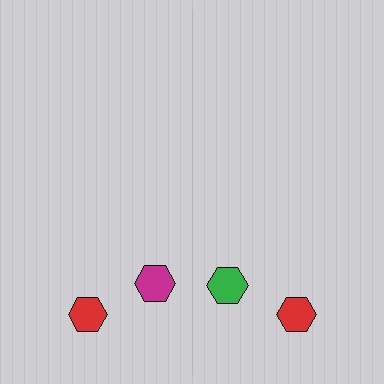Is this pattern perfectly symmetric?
No, the pattern is not perfectly symmetric. The green hexagon on the right side breaks the symmetry — its mirror counterpart is magenta.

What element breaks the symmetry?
The green hexagon on the right side breaks the symmetry — its mirror counterpart is magenta.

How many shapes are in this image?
There are 4 shapes in this image.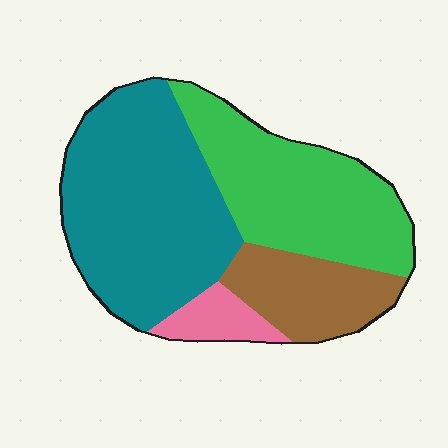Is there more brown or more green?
Green.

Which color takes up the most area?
Teal, at roughly 45%.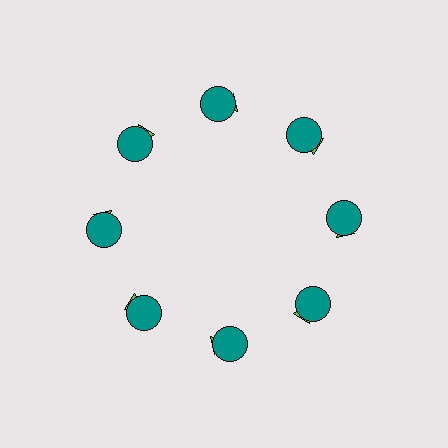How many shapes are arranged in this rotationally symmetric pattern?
There are 16 shapes, arranged in 8 groups of 2.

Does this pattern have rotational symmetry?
Yes, this pattern has 8-fold rotational symmetry. It looks the same after rotating 45 degrees around the center.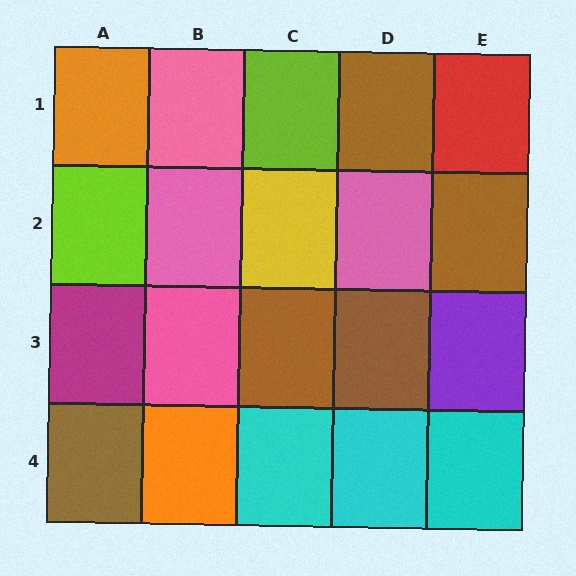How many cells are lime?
2 cells are lime.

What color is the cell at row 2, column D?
Pink.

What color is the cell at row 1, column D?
Brown.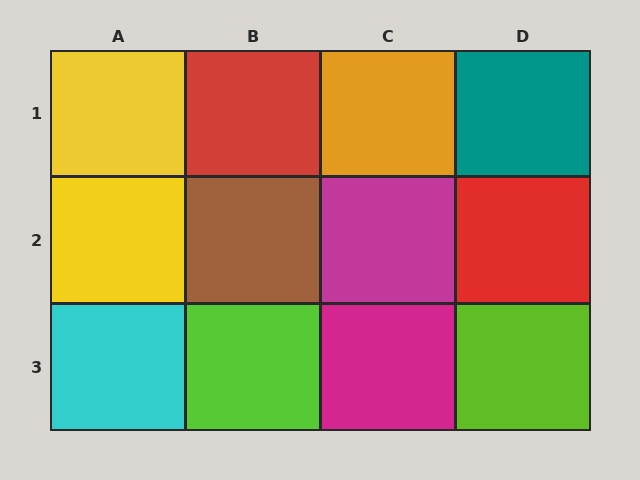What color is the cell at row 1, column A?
Yellow.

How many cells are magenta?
2 cells are magenta.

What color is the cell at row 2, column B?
Brown.